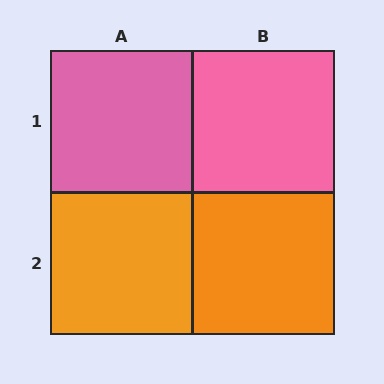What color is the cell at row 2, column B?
Orange.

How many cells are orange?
2 cells are orange.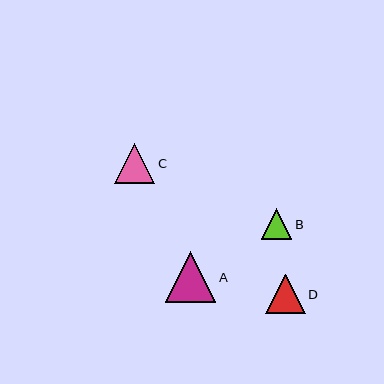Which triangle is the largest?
Triangle A is the largest with a size of approximately 50 pixels.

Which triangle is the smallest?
Triangle B is the smallest with a size of approximately 31 pixels.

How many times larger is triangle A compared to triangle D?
Triangle A is approximately 1.3 times the size of triangle D.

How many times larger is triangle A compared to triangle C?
Triangle A is approximately 1.2 times the size of triangle C.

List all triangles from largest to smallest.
From largest to smallest: A, C, D, B.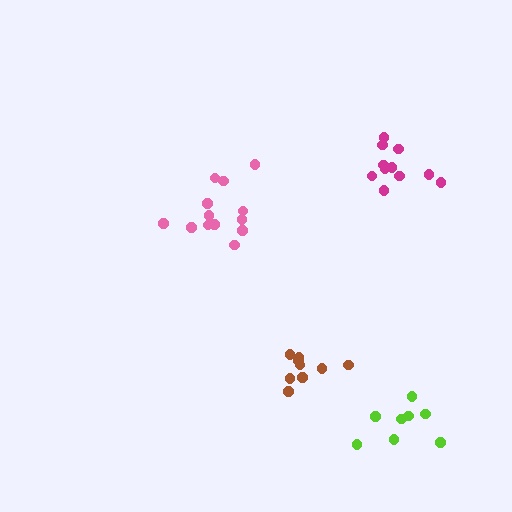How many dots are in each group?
Group 1: 9 dots, Group 2: 13 dots, Group 3: 8 dots, Group 4: 11 dots (41 total).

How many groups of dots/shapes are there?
There are 4 groups.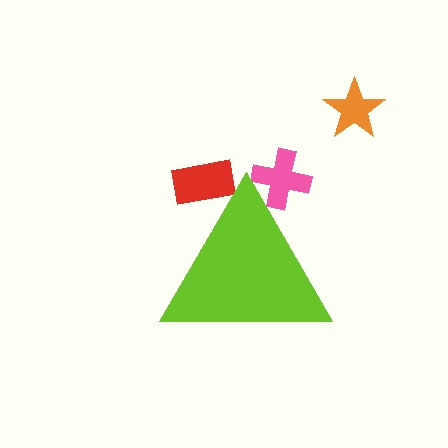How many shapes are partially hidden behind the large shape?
2 shapes are partially hidden.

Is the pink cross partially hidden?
Yes, the pink cross is partially hidden behind the lime triangle.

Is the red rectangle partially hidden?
Yes, the red rectangle is partially hidden behind the lime triangle.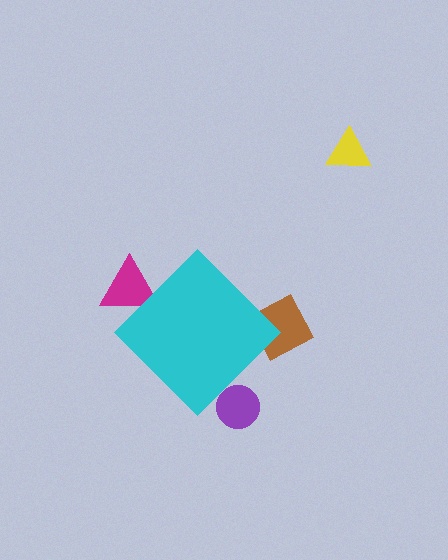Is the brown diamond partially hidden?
Yes, the brown diamond is partially hidden behind the cyan diamond.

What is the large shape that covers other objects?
A cyan diamond.